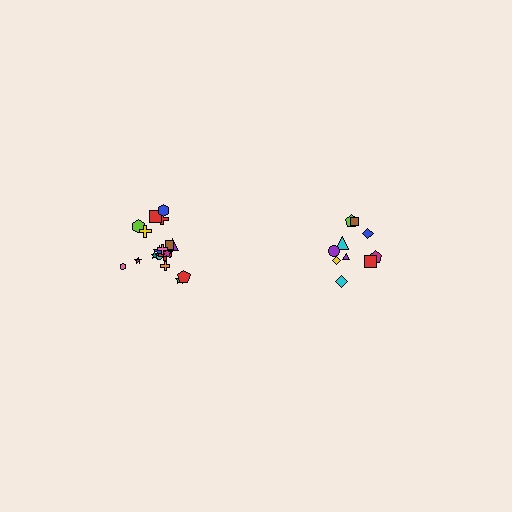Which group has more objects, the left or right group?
The left group.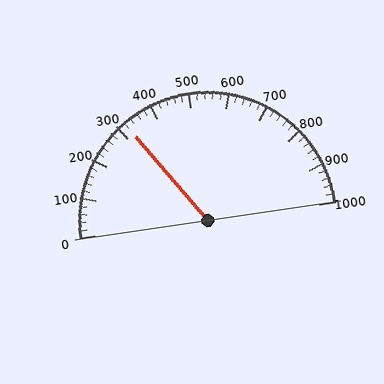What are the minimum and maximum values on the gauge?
The gauge ranges from 0 to 1000.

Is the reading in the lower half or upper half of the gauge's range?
The reading is in the lower half of the range (0 to 1000).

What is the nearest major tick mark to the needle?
The nearest major tick mark is 300.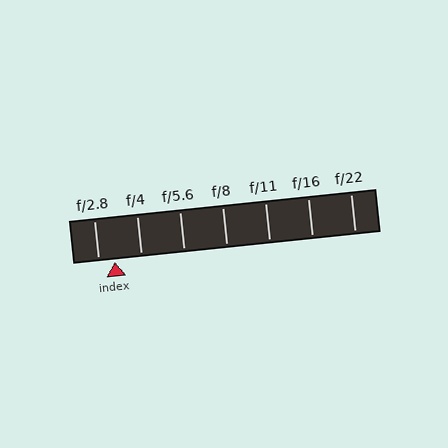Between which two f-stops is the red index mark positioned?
The index mark is between f/2.8 and f/4.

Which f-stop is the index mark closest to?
The index mark is closest to f/2.8.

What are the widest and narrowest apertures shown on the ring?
The widest aperture shown is f/2.8 and the narrowest is f/22.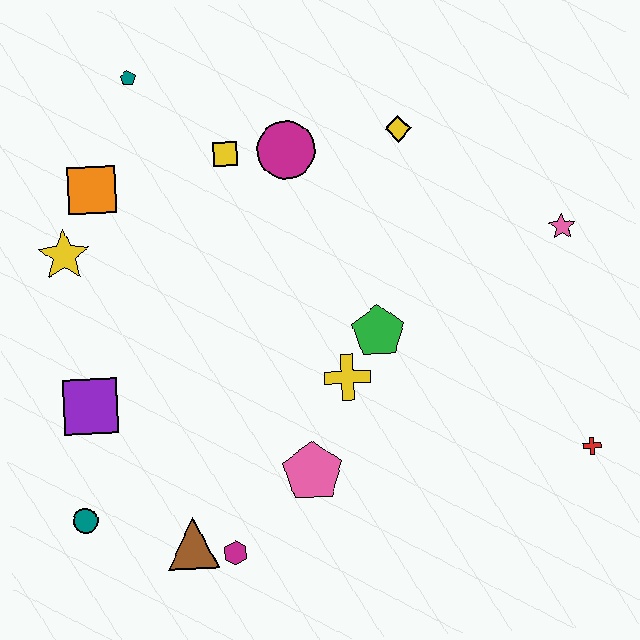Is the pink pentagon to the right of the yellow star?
Yes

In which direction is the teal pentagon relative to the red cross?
The teal pentagon is to the left of the red cross.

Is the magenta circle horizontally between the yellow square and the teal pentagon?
No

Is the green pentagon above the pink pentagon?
Yes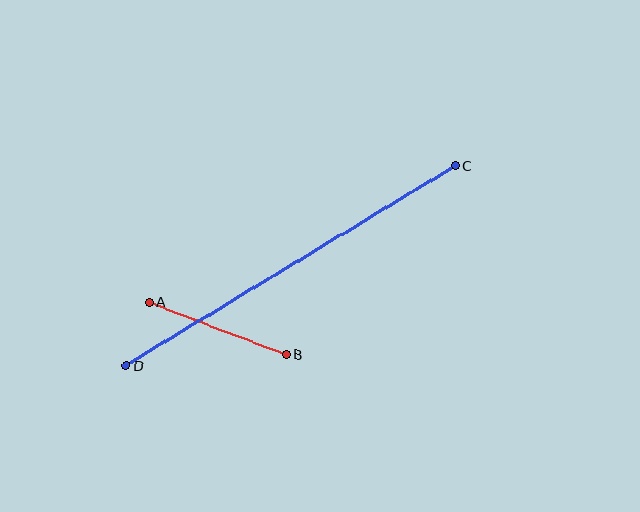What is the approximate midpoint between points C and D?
The midpoint is at approximately (291, 265) pixels.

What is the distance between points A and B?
The distance is approximately 146 pixels.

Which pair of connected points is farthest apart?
Points C and D are farthest apart.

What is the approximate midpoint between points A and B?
The midpoint is at approximately (218, 328) pixels.